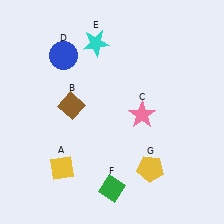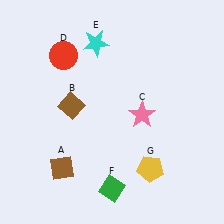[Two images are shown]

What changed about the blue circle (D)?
In Image 1, D is blue. In Image 2, it changed to red.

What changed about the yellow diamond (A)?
In Image 1, A is yellow. In Image 2, it changed to brown.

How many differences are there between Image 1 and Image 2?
There are 2 differences between the two images.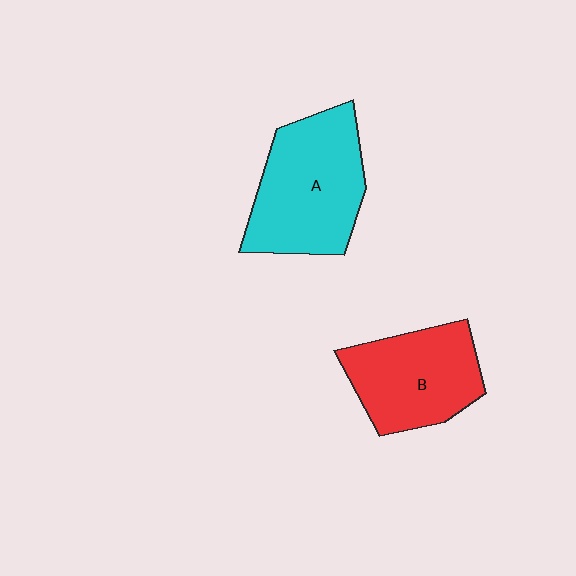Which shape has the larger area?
Shape A (cyan).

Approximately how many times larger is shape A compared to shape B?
Approximately 1.2 times.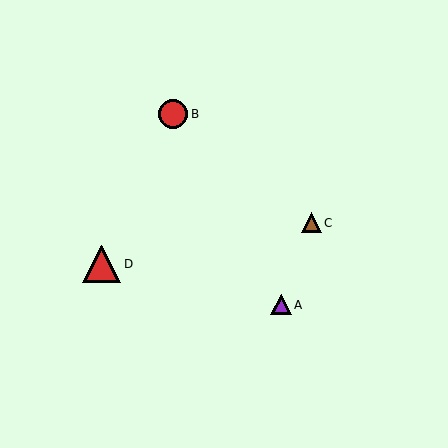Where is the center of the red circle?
The center of the red circle is at (173, 114).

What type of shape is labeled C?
Shape C is a brown triangle.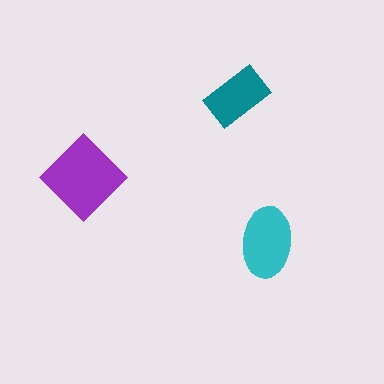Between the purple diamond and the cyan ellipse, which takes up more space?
The purple diamond.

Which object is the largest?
The purple diamond.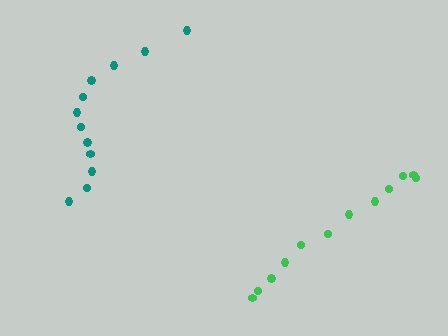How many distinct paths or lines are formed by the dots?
There are 2 distinct paths.